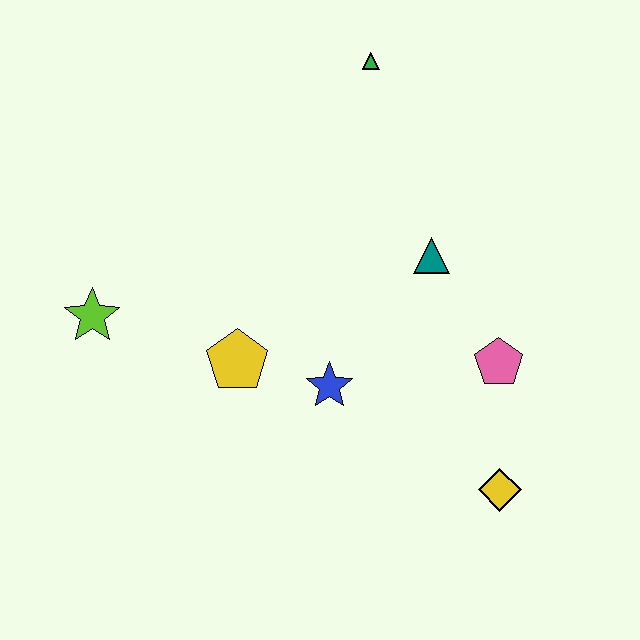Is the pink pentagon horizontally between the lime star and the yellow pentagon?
No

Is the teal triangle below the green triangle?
Yes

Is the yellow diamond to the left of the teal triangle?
No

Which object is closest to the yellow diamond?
The pink pentagon is closest to the yellow diamond.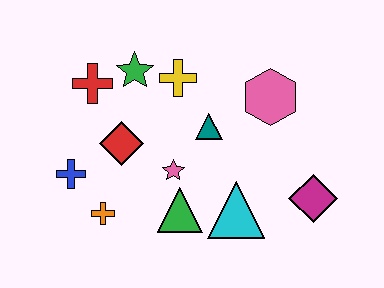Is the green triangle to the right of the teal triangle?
No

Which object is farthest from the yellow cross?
The magenta diamond is farthest from the yellow cross.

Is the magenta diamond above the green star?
No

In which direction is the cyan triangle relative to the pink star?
The cyan triangle is to the right of the pink star.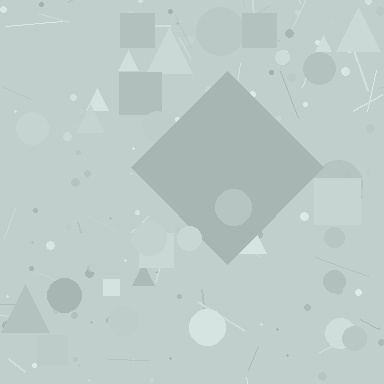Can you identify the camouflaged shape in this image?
The camouflaged shape is a diamond.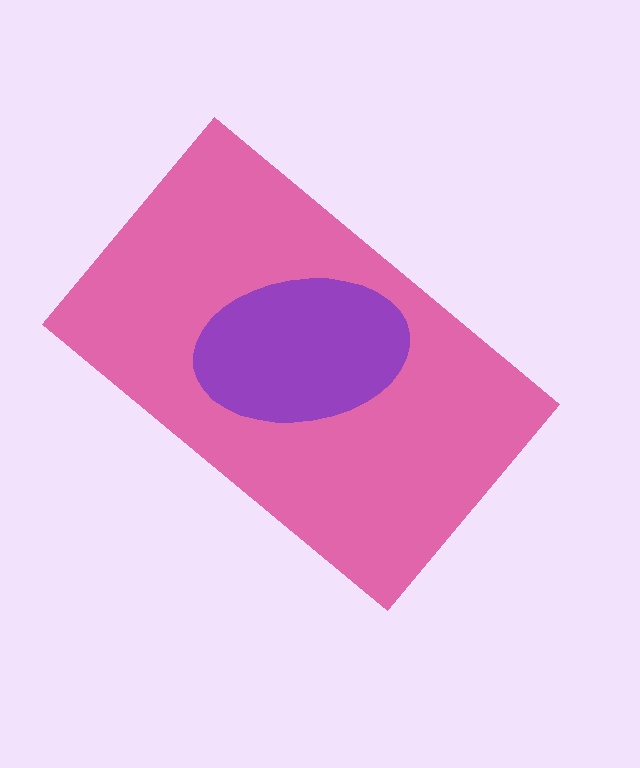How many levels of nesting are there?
2.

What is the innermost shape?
The purple ellipse.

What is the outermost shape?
The pink rectangle.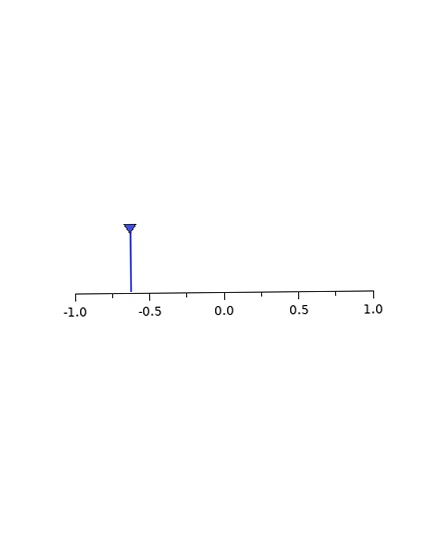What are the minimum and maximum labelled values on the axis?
The axis runs from -1.0 to 1.0.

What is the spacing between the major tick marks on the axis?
The major ticks are spaced 0.5 apart.